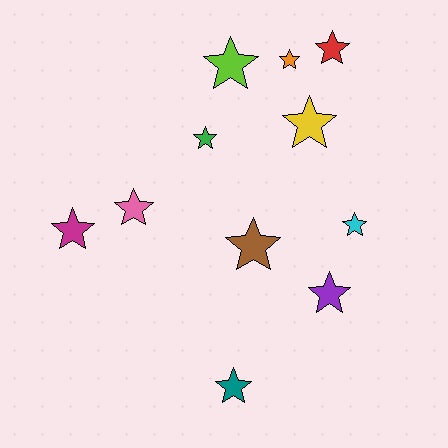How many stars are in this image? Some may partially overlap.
There are 11 stars.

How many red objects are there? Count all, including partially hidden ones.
There is 1 red object.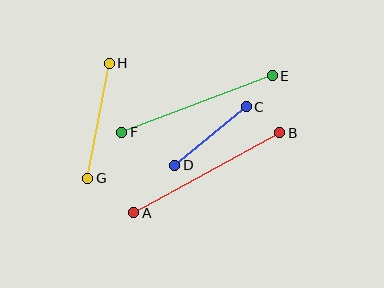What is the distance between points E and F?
The distance is approximately 161 pixels.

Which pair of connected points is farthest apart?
Points A and B are farthest apart.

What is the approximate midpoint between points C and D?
The midpoint is at approximately (210, 136) pixels.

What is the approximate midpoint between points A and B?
The midpoint is at approximately (207, 173) pixels.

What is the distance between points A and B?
The distance is approximately 166 pixels.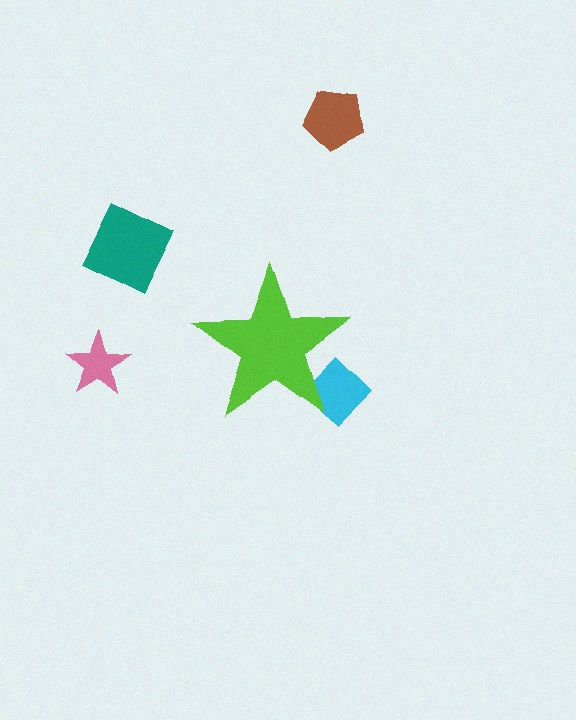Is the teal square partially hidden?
No, the teal square is fully visible.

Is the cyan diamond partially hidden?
Yes, the cyan diamond is partially hidden behind the lime star.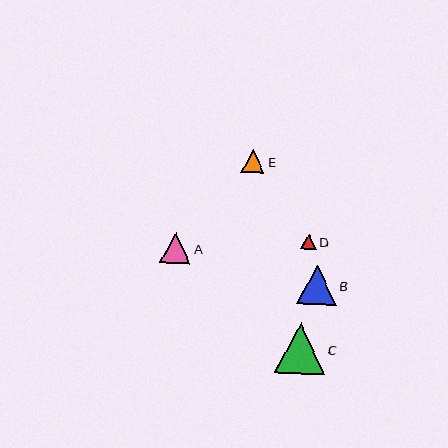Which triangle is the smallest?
Triangle D is the smallest with a size of approximately 16 pixels.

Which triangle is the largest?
Triangle C is the largest with a size of approximately 50 pixels.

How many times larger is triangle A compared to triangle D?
Triangle A is approximately 2.0 times the size of triangle D.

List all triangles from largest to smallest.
From largest to smallest: C, B, A, E, D.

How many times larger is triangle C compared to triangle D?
Triangle C is approximately 3.2 times the size of triangle D.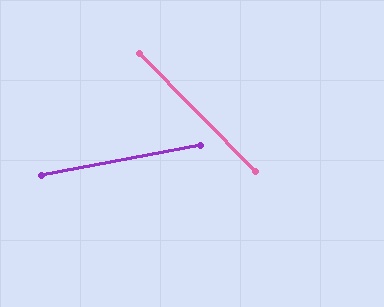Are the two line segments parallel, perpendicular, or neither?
Neither parallel nor perpendicular — they differ by about 56°.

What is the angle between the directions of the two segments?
Approximately 56 degrees.